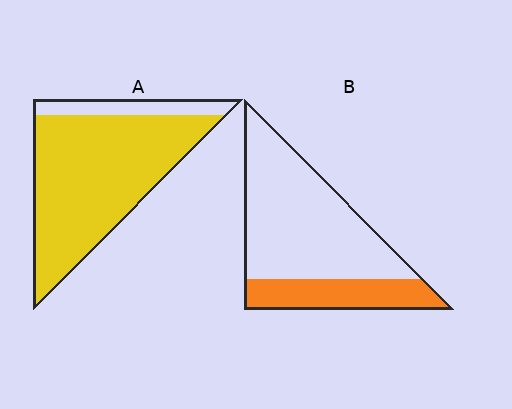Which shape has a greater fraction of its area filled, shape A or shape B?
Shape A.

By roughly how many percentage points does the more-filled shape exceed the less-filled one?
By roughly 60 percentage points (A over B).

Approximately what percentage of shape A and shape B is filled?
A is approximately 85% and B is approximately 25%.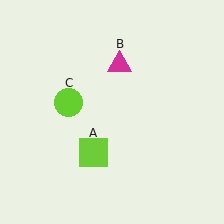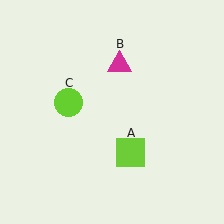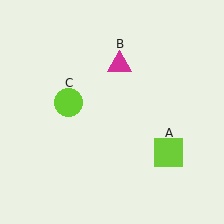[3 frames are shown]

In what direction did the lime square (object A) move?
The lime square (object A) moved right.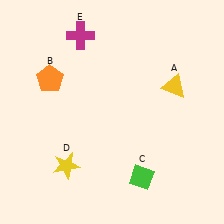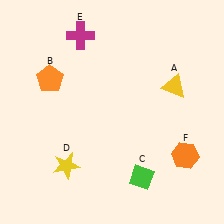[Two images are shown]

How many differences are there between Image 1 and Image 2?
There is 1 difference between the two images.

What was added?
An orange hexagon (F) was added in Image 2.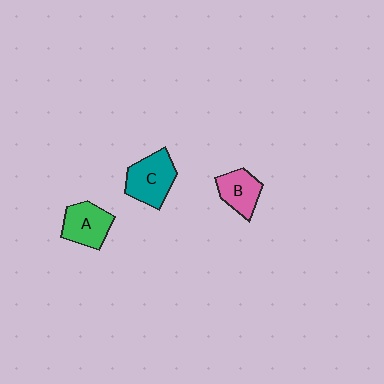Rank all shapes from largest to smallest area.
From largest to smallest: C (teal), A (green), B (pink).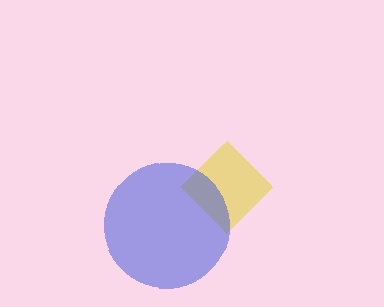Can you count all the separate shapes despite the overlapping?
Yes, there are 2 separate shapes.